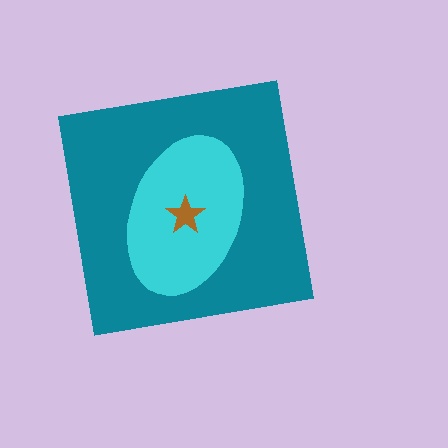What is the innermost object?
The brown star.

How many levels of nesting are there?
3.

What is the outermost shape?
The teal square.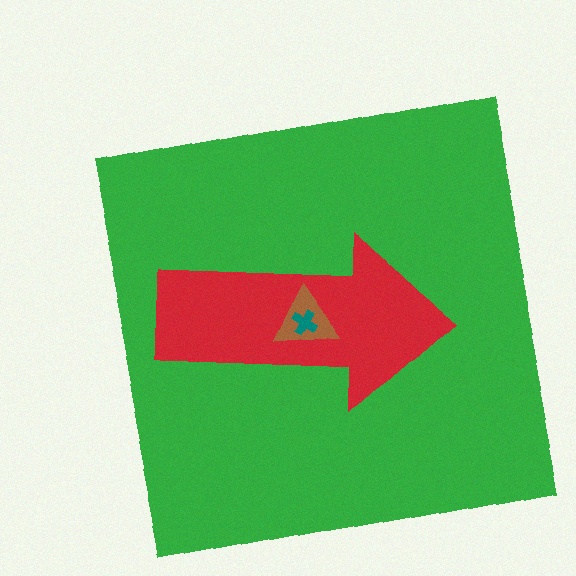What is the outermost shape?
The green square.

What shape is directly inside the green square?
The red arrow.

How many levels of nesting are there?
4.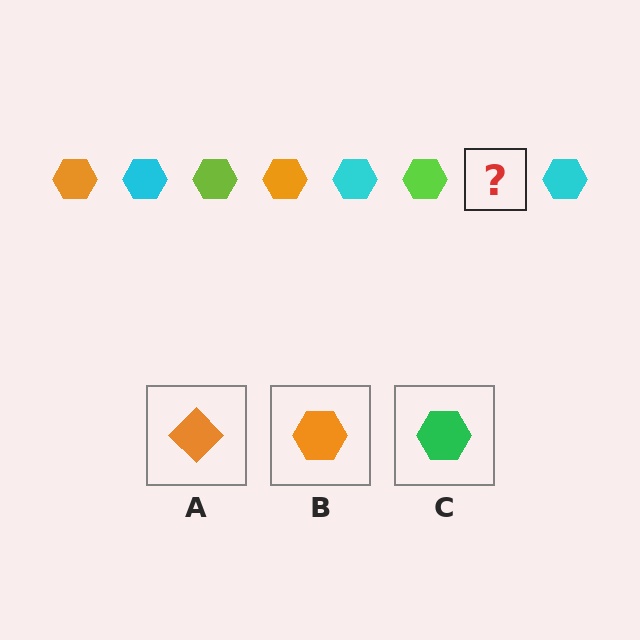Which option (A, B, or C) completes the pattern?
B.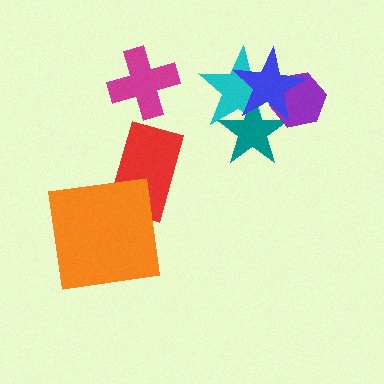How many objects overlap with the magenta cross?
0 objects overlap with the magenta cross.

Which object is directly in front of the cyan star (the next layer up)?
The teal star is directly in front of the cyan star.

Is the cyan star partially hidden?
Yes, it is partially covered by another shape.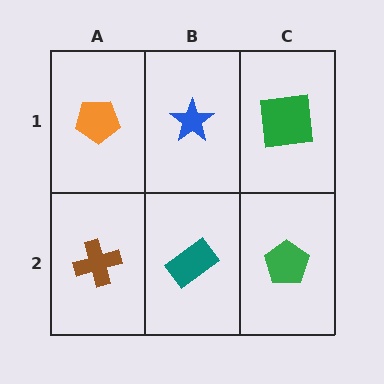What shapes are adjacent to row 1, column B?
A teal rectangle (row 2, column B), an orange pentagon (row 1, column A), a green square (row 1, column C).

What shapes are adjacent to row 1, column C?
A green pentagon (row 2, column C), a blue star (row 1, column B).